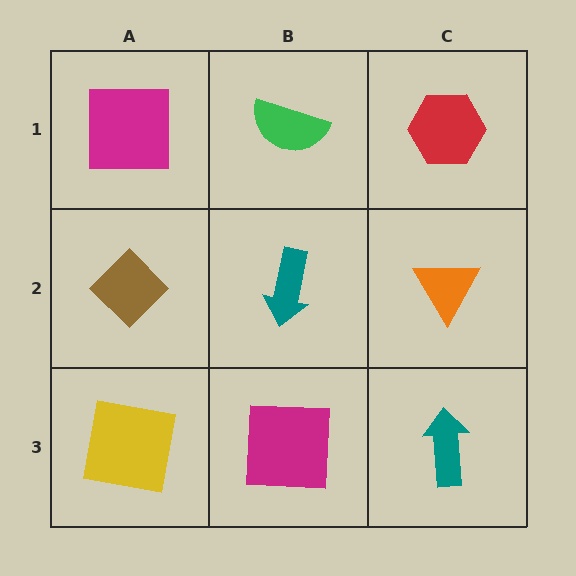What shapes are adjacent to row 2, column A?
A magenta square (row 1, column A), a yellow square (row 3, column A), a teal arrow (row 2, column B).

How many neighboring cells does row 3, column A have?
2.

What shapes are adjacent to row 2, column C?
A red hexagon (row 1, column C), a teal arrow (row 3, column C), a teal arrow (row 2, column B).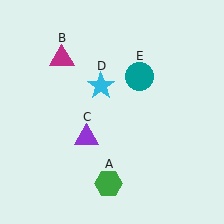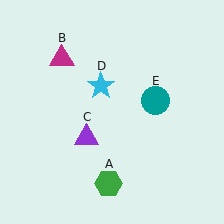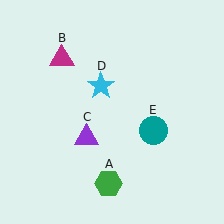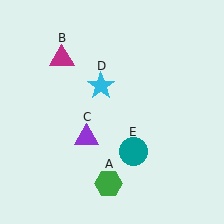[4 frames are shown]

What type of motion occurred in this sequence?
The teal circle (object E) rotated clockwise around the center of the scene.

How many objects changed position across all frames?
1 object changed position: teal circle (object E).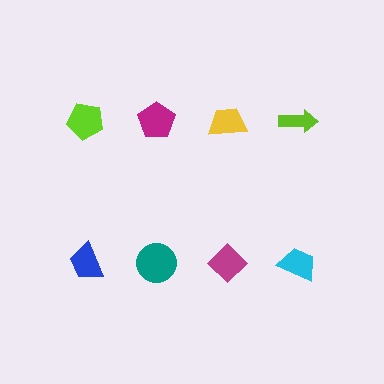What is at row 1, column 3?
A yellow trapezoid.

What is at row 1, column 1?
A lime pentagon.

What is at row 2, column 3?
A magenta diamond.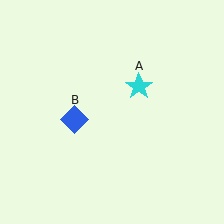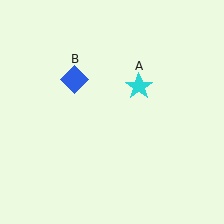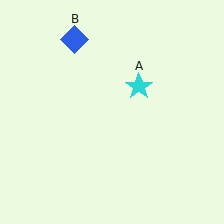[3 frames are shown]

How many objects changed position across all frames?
1 object changed position: blue diamond (object B).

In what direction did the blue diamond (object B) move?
The blue diamond (object B) moved up.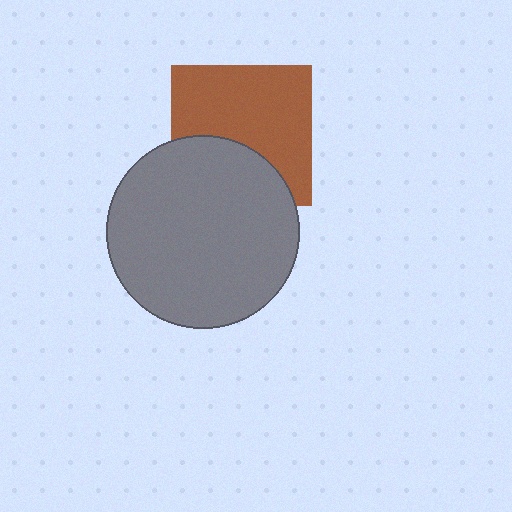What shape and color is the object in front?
The object in front is a gray circle.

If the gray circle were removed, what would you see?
You would see the complete brown square.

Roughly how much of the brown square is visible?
About half of it is visible (roughly 64%).